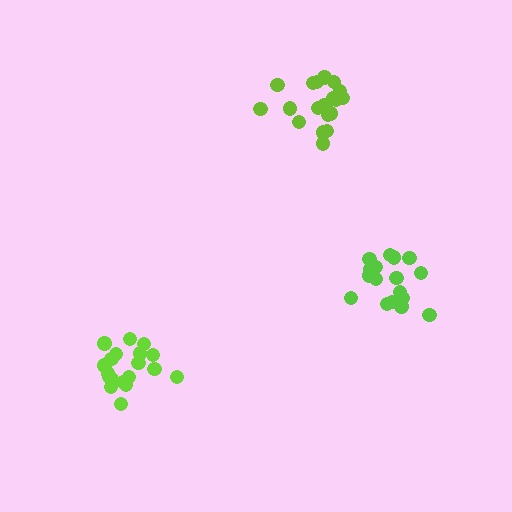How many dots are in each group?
Group 1: 17 dots, Group 2: 19 dots, Group 3: 20 dots (56 total).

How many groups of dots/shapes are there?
There are 3 groups.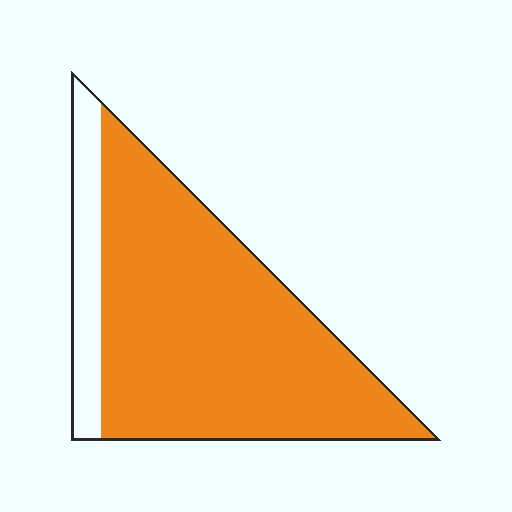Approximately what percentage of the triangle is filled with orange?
Approximately 85%.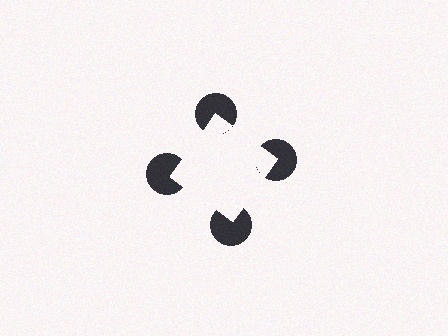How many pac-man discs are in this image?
There are 4 — one at each vertex of the illusory square.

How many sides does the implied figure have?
4 sides.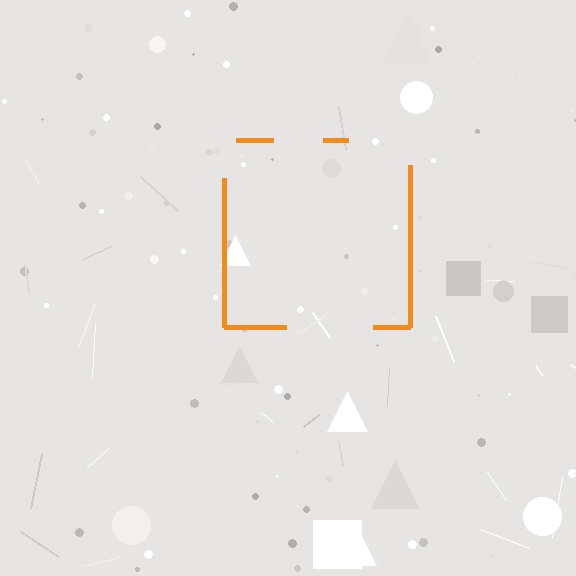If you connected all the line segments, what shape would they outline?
They would outline a square.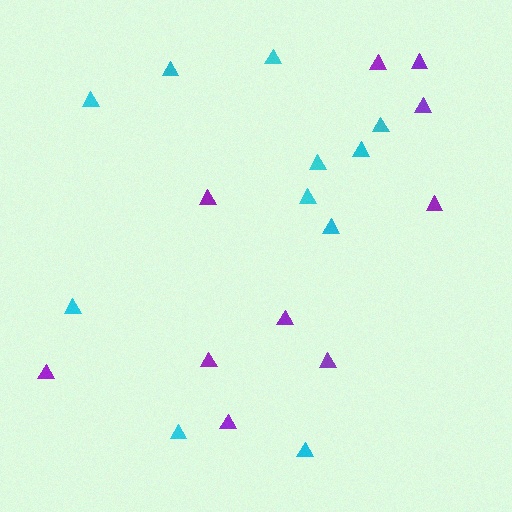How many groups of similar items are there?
There are 2 groups: one group of purple triangles (10) and one group of cyan triangles (11).